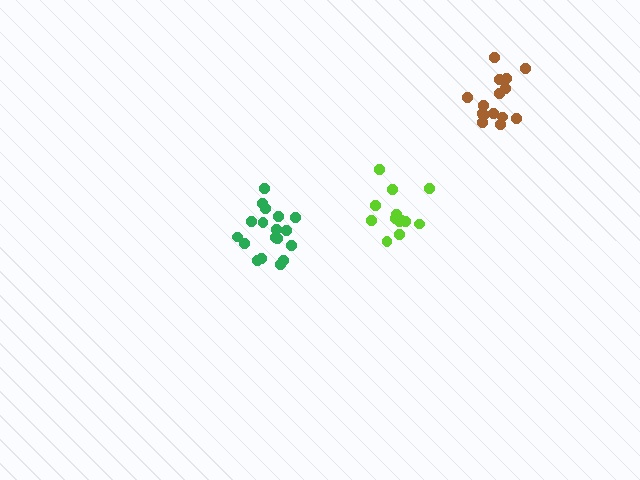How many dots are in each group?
Group 1: 14 dots, Group 2: 18 dots, Group 3: 15 dots (47 total).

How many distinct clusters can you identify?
There are 3 distinct clusters.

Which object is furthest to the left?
The green cluster is leftmost.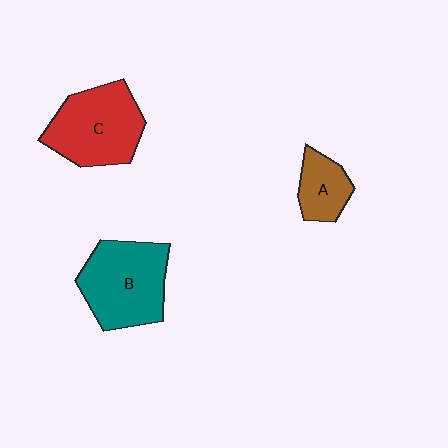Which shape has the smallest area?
Shape A (brown).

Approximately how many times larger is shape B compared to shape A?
Approximately 2.2 times.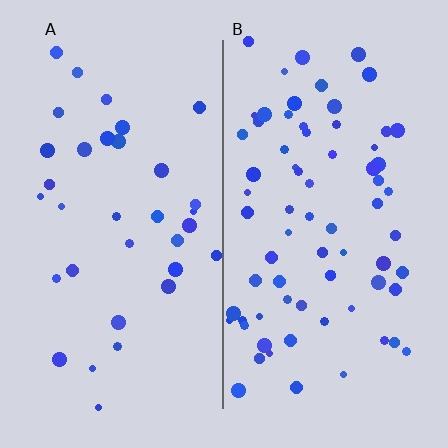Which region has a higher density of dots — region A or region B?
B (the right).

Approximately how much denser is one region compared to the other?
Approximately 2.1× — region B over region A.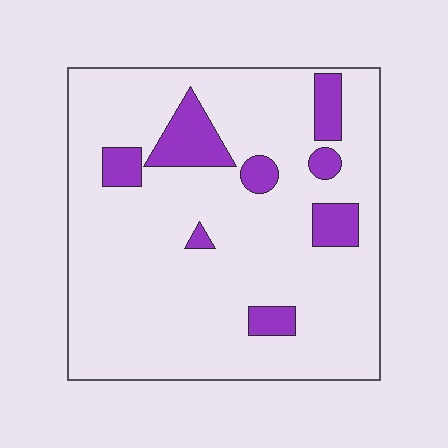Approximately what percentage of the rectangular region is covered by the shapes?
Approximately 15%.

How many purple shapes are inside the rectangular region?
8.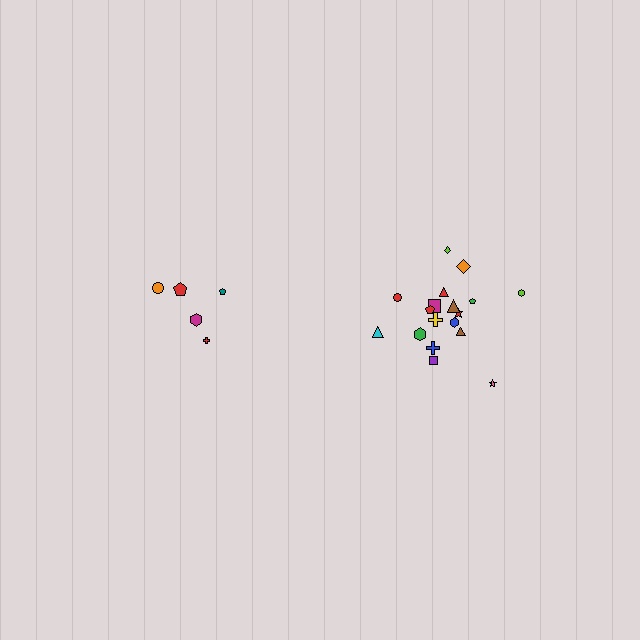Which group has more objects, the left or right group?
The right group.